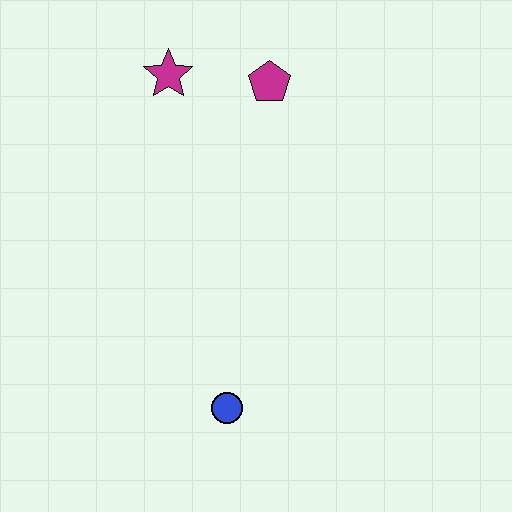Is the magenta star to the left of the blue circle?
Yes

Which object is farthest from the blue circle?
The magenta star is farthest from the blue circle.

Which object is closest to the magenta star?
The magenta pentagon is closest to the magenta star.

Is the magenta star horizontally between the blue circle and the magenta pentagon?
No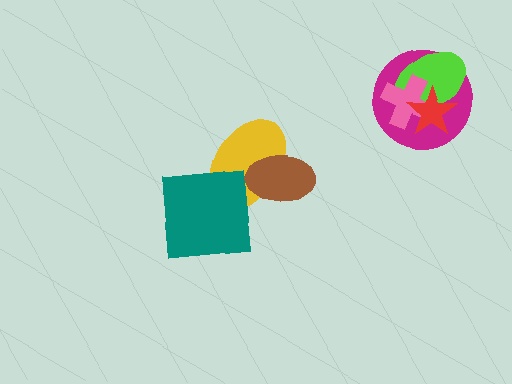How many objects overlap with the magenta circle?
3 objects overlap with the magenta circle.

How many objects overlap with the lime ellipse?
3 objects overlap with the lime ellipse.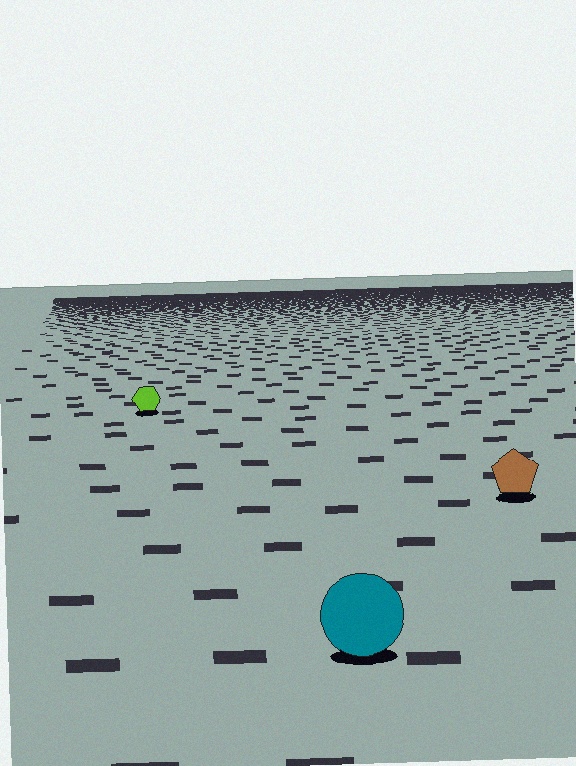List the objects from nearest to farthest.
From nearest to farthest: the teal circle, the brown pentagon, the lime hexagon.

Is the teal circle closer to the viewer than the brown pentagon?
Yes. The teal circle is closer — you can tell from the texture gradient: the ground texture is coarser near it.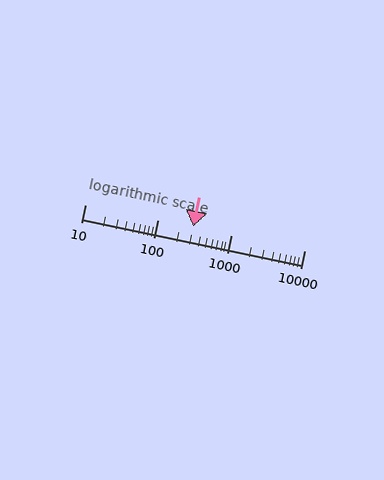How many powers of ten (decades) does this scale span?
The scale spans 3 decades, from 10 to 10000.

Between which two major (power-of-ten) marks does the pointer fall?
The pointer is between 100 and 1000.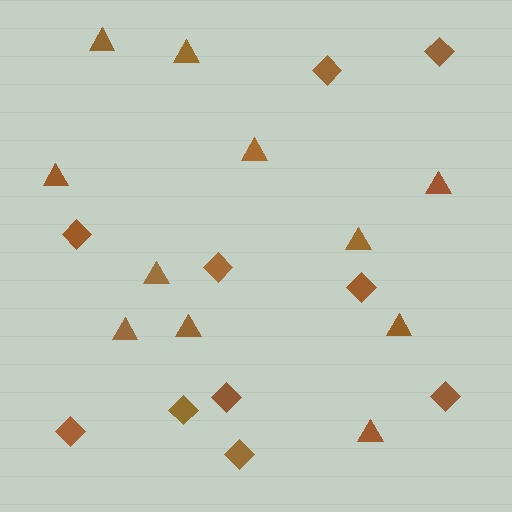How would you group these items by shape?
There are 2 groups: one group of diamonds (10) and one group of triangles (11).